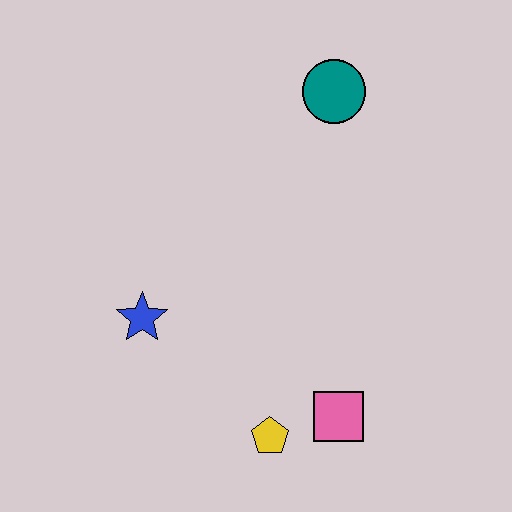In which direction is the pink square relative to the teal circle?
The pink square is below the teal circle.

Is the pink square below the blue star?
Yes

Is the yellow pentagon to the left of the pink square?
Yes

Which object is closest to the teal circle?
The blue star is closest to the teal circle.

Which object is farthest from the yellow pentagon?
The teal circle is farthest from the yellow pentagon.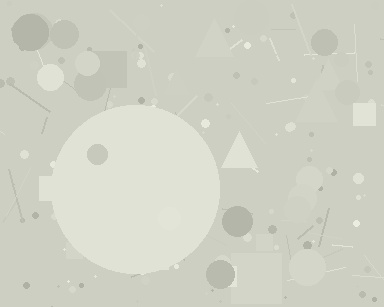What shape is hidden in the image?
A circle is hidden in the image.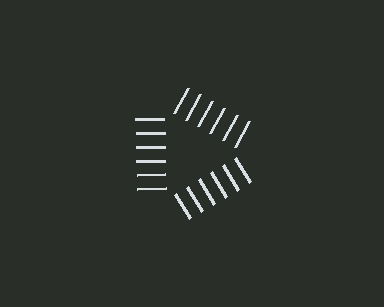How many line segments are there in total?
18 — 6 along each of the 3 edges.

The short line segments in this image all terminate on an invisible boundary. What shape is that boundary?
An illusory triangle — the line segments terminate on its edges but no continuous stroke is drawn.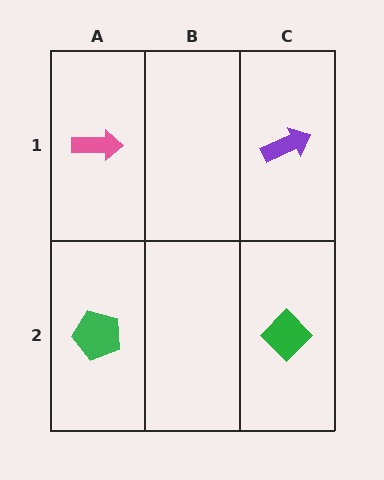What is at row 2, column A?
A green pentagon.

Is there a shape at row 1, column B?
No, that cell is empty.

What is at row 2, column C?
A green diamond.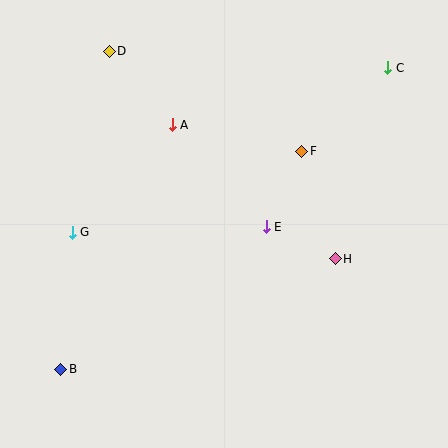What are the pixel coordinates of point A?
Point A is at (172, 125).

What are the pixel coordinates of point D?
Point D is at (109, 51).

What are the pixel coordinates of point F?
Point F is at (302, 151).